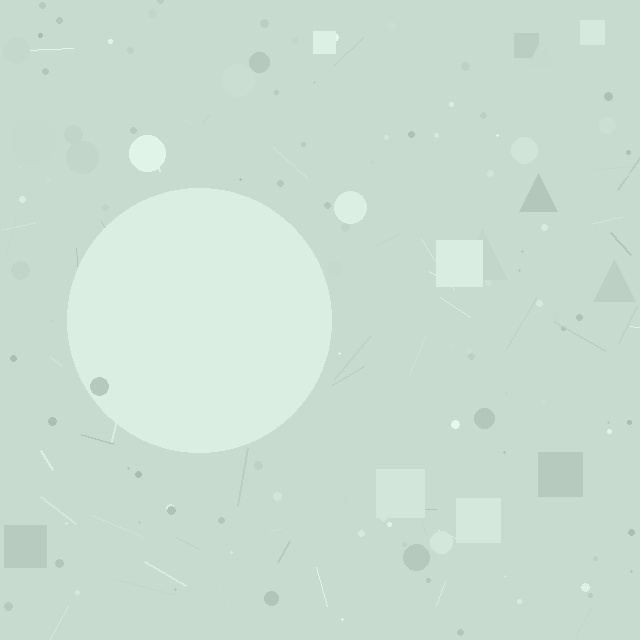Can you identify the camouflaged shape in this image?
The camouflaged shape is a circle.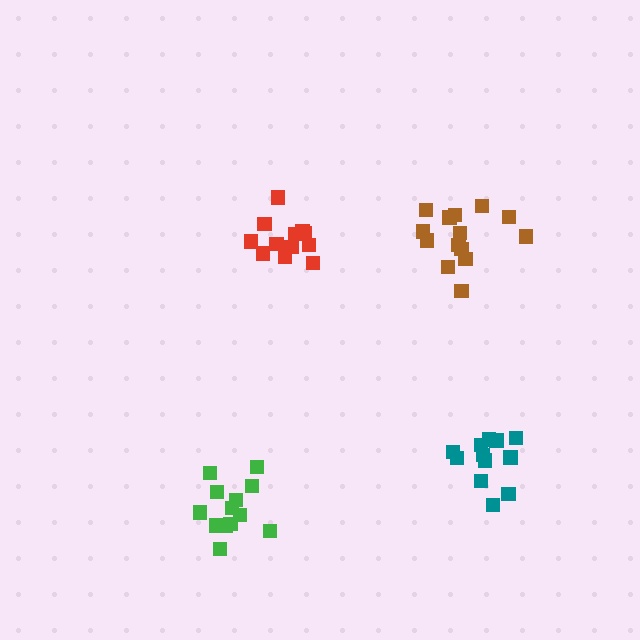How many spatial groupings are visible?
There are 4 spatial groupings.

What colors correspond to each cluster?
The clusters are colored: red, green, teal, brown.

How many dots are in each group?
Group 1: 12 dots, Group 2: 13 dots, Group 3: 12 dots, Group 4: 14 dots (51 total).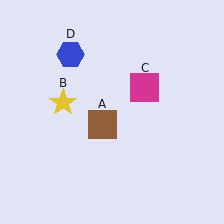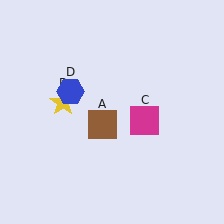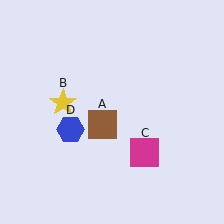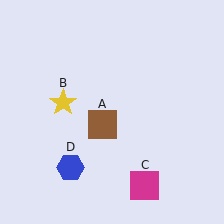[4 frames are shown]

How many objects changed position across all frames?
2 objects changed position: magenta square (object C), blue hexagon (object D).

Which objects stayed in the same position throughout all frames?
Brown square (object A) and yellow star (object B) remained stationary.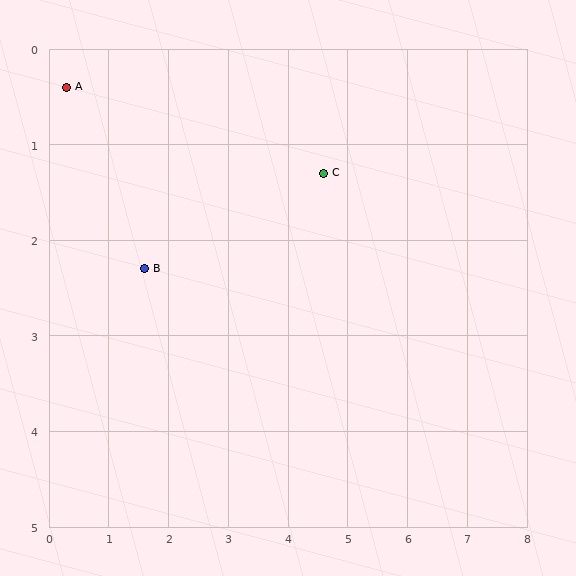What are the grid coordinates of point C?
Point C is at approximately (4.6, 1.3).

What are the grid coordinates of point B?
Point B is at approximately (1.6, 2.3).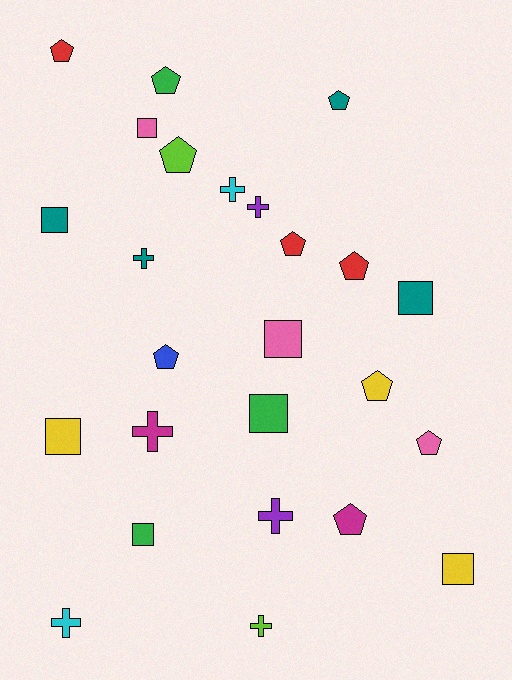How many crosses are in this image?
There are 7 crosses.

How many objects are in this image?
There are 25 objects.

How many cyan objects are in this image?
There are 2 cyan objects.